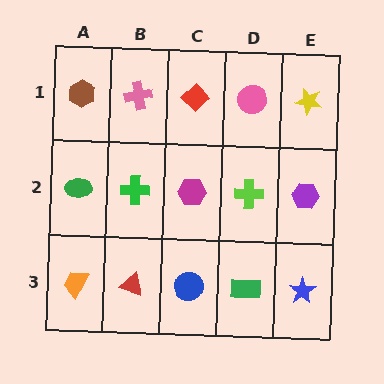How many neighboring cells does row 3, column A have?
2.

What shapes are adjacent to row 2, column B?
A pink cross (row 1, column B), a red triangle (row 3, column B), a green ellipse (row 2, column A), a magenta hexagon (row 2, column C).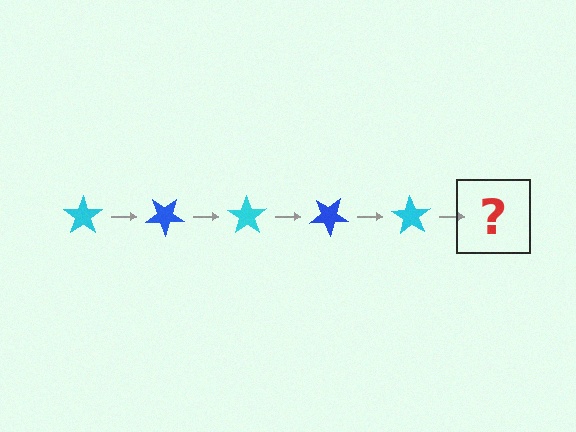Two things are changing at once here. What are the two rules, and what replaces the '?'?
The two rules are that it rotates 35 degrees each step and the color cycles through cyan and blue. The '?' should be a blue star, rotated 175 degrees from the start.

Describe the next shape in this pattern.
It should be a blue star, rotated 175 degrees from the start.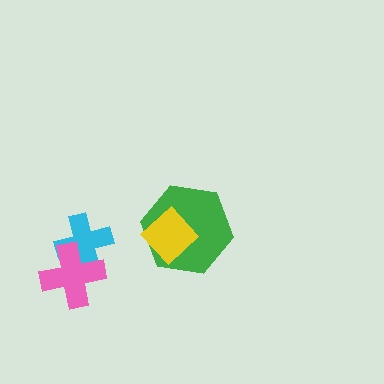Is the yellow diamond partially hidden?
No, no other shape covers it.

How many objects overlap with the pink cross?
1 object overlaps with the pink cross.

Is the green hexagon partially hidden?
Yes, it is partially covered by another shape.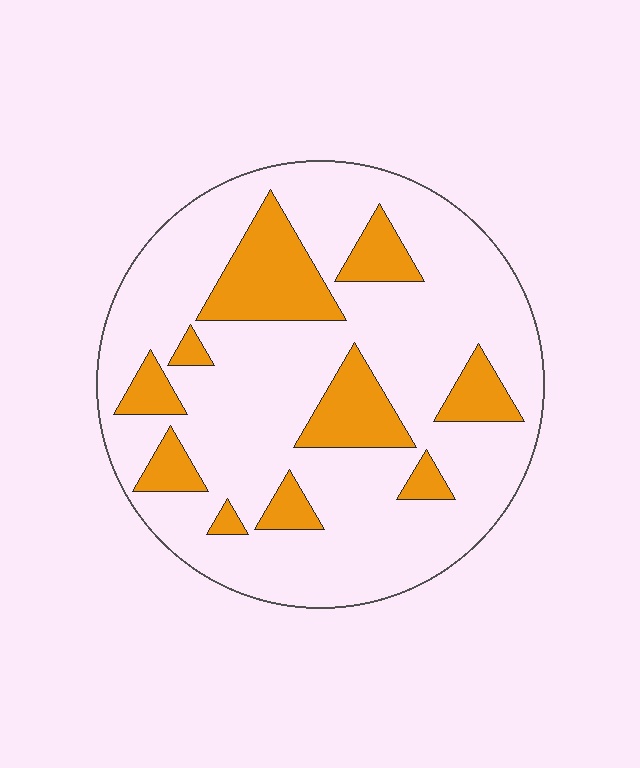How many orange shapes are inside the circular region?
10.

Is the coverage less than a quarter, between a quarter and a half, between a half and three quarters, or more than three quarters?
Less than a quarter.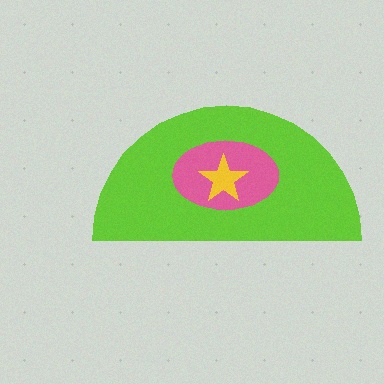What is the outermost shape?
The lime semicircle.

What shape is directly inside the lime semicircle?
The pink ellipse.